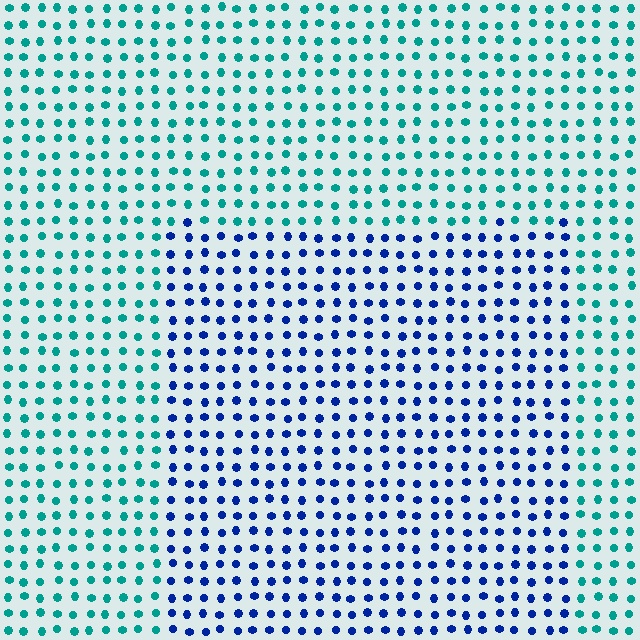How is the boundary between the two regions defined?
The boundary is defined purely by a slight shift in hue (about 52 degrees). Spacing, size, and orientation are identical on both sides.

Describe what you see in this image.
The image is filled with small teal elements in a uniform arrangement. A rectangle-shaped region is visible where the elements are tinted to a slightly different hue, forming a subtle color boundary.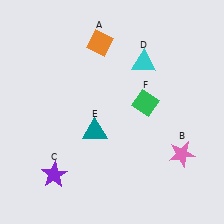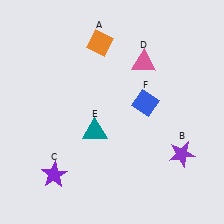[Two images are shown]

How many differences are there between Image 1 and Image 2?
There are 3 differences between the two images.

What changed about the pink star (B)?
In Image 1, B is pink. In Image 2, it changed to purple.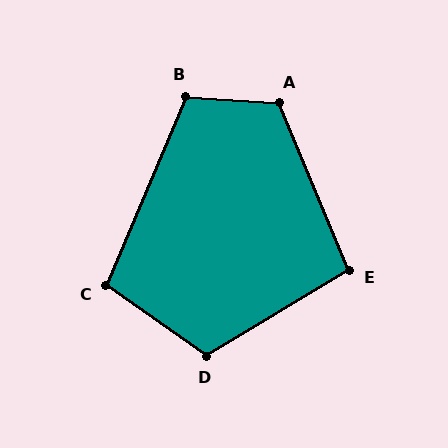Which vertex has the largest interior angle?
A, at approximately 116 degrees.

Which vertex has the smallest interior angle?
E, at approximately 99 degrees.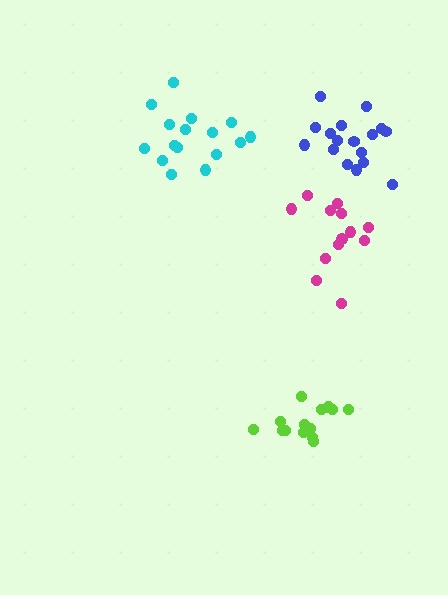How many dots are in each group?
Group 1: 16 dots, Group 2: 14 dots, Group 3: 13 dots, Group 4: 17 dots (60 total).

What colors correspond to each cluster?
The clusters are colored: cyan, lime, magenta, blue.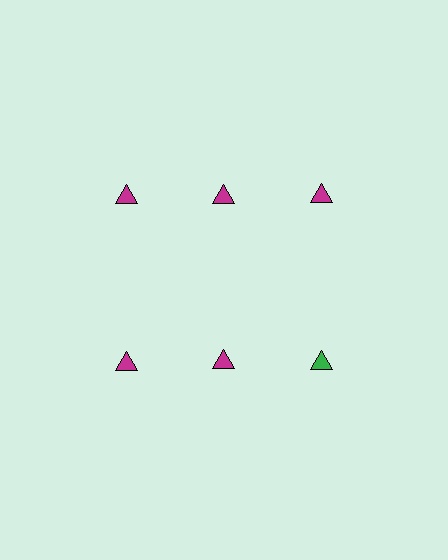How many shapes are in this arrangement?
There are 6 shapes arranged in a grid pattern.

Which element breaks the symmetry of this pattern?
The green triangle in the second row, center column breaks the symmetry. All other shapes are magenta triangles.